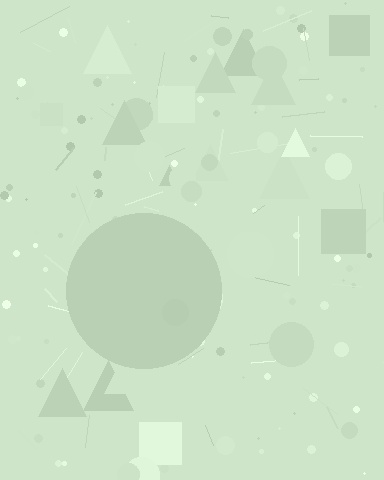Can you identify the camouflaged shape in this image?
The camouflaged shape is a circle.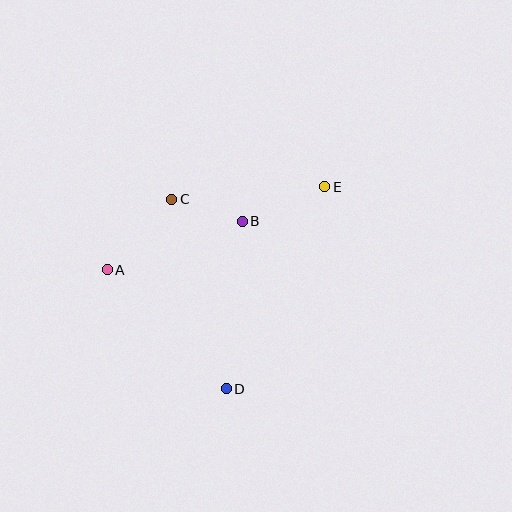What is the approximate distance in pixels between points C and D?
The distance between C and D is approximately 197 pixels.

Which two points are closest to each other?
Points B and C are closest to each other.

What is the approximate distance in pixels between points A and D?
The distance between A and D is approximately 168 pixels.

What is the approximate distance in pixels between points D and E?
The distance between D and E is approximately 225 pixels.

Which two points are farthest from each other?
Points A and E are farthest from each other.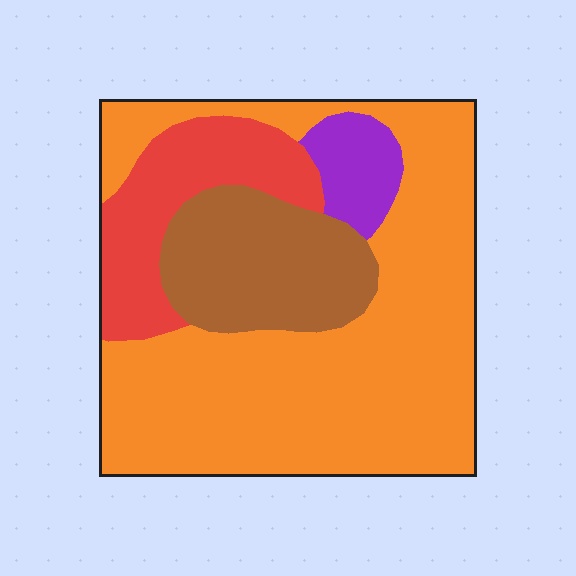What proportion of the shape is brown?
Brown covers around 20% of the shape.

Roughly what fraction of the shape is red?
Red takes up about one sixth (1/6) of the shape.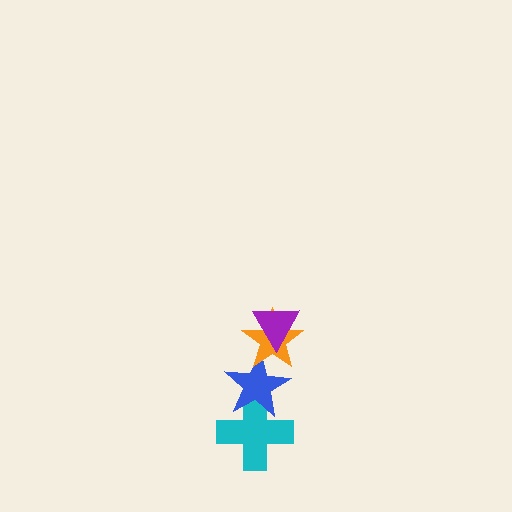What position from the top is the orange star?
The orange star is 2nd from the top.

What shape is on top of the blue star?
The orange star is on top of the blue star.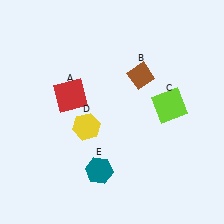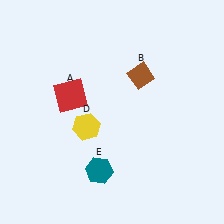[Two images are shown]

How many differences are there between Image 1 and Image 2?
There is 1 difference between the two images.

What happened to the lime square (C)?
The lime square (C) was removed in Image 2. It was in the top-right area of Image 1.